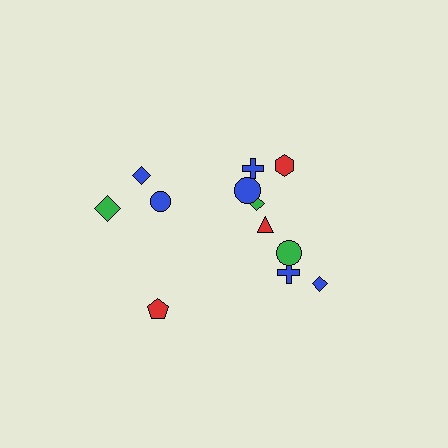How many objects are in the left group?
There are 4 objects.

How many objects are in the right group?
There are 8 objects.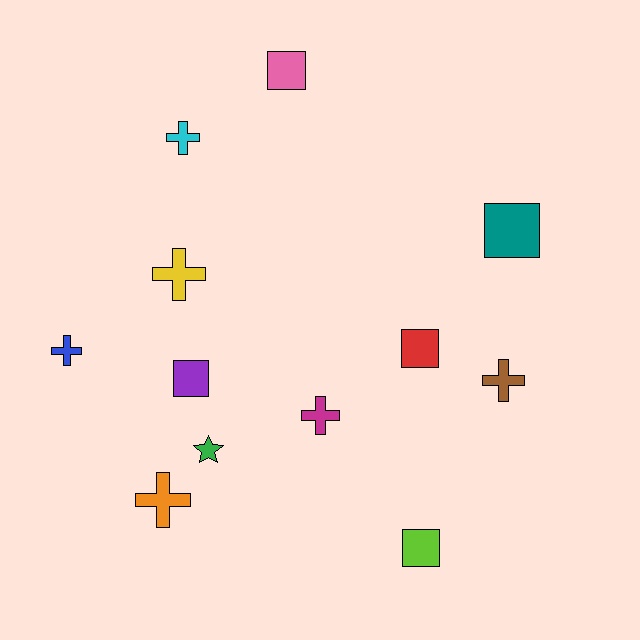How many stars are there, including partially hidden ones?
There is 1 star.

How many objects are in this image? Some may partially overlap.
There are 12 objects.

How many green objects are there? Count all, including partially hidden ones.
There is 1 green object.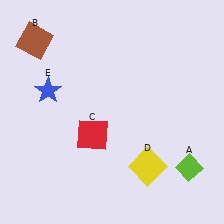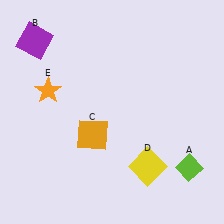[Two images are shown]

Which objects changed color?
B changed from brown to purple. C changed from red to orange. E changed from blue to orange.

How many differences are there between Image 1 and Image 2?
There are 3 differences between the two images.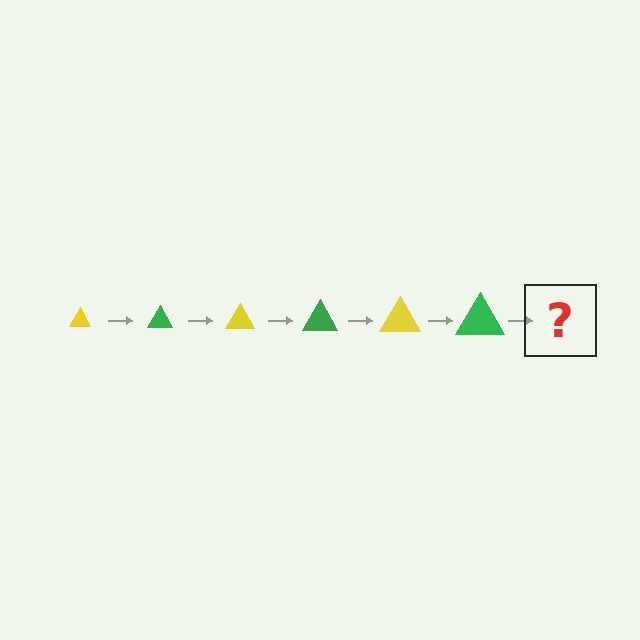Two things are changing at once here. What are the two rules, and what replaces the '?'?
The two rules are that the triangle grows larger each step and the color cycles through yellow and green. The '?' should be a yellow triangle, larger than the previous one.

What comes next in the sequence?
The next element should be a yellow triangle, larger than the previous one.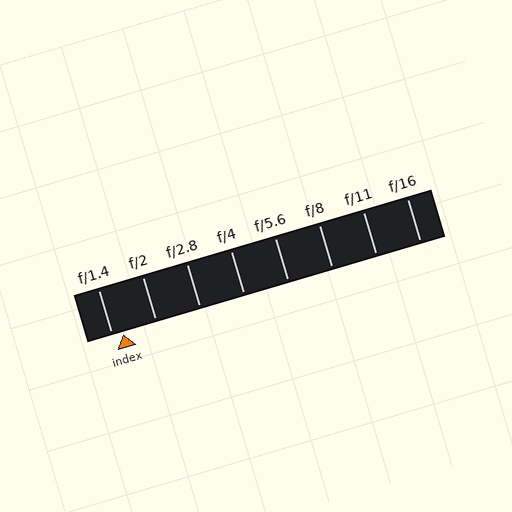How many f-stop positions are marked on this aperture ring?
There are 8 f-stop positions marked.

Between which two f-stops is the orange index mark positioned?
The index mark is between f/1.4 and f/2.